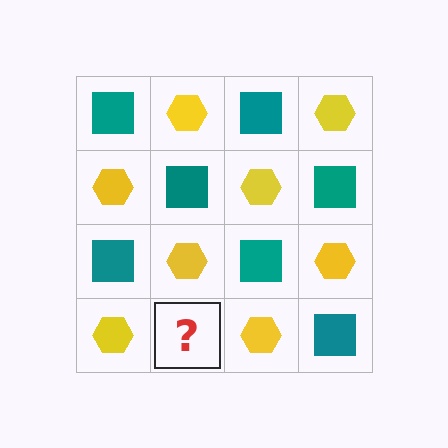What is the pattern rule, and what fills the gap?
The rule is that it alternates teal square and yellow hexagon in a checkerboard pattern. The gap should be filled with a teal square.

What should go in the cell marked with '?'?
The missing cell should contain a teal square.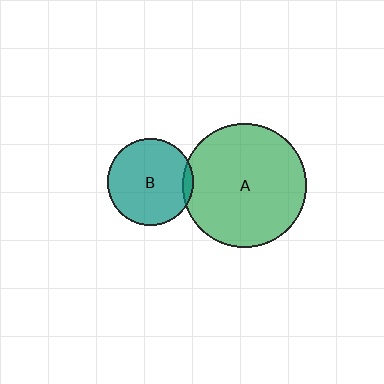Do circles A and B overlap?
Yes.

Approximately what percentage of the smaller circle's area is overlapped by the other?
Approximately 5%.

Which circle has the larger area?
Circle A (green).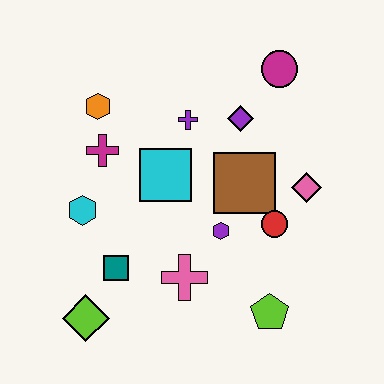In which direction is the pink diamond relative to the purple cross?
The pink diamond is to the right of the purple cross.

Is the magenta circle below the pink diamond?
No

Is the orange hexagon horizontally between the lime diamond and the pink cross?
Yes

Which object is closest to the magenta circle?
The purple diamond is closest to the magenta circle.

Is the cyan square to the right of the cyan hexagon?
Yes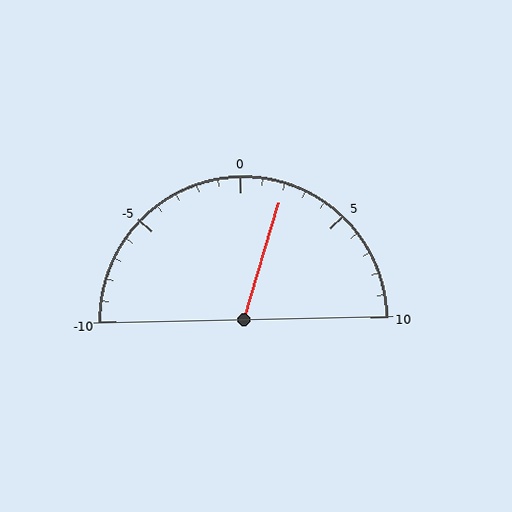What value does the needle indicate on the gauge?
The needle indicates approximately 2.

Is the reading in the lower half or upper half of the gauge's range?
The reading is in the upper half of the range (-10 to 10).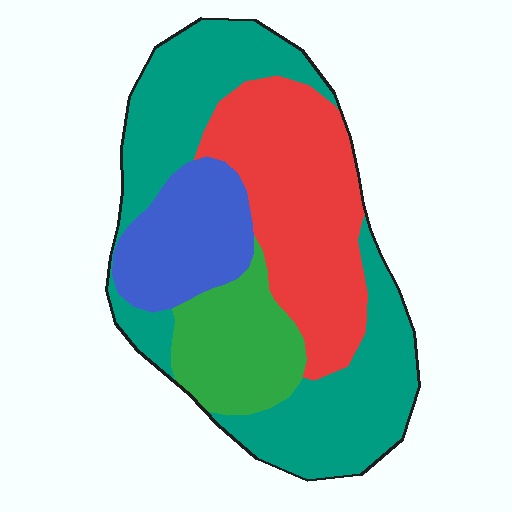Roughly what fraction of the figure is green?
Green covers around 15% of the figure.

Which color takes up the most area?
Teal, at roughly 40%.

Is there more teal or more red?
Teal.